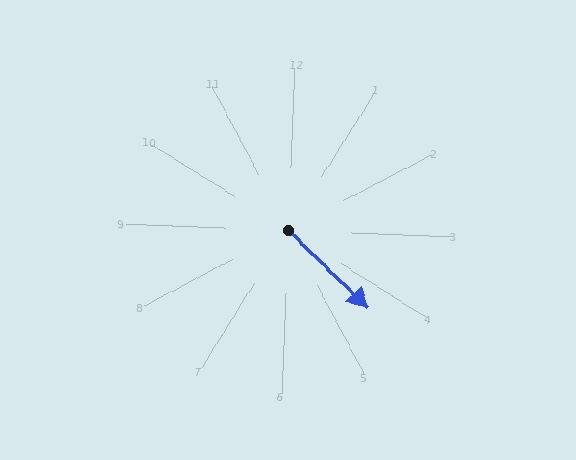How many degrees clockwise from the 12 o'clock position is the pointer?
Approximately 132 degrees.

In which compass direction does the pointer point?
Southeast.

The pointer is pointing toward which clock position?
Roughly 4 o'clock.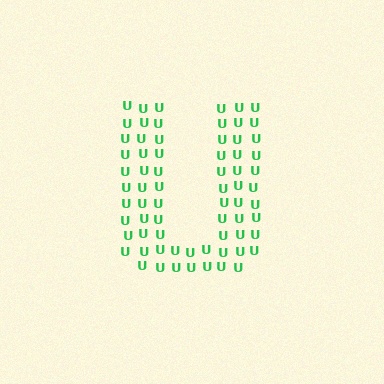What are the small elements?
The small elements are letter U's.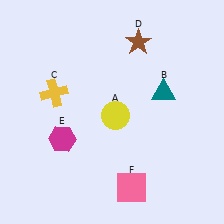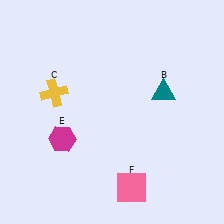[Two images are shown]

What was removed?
The brown star (D), the yellow circle (A) were removed in Image 2.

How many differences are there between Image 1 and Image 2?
There are 2 differences between the two images.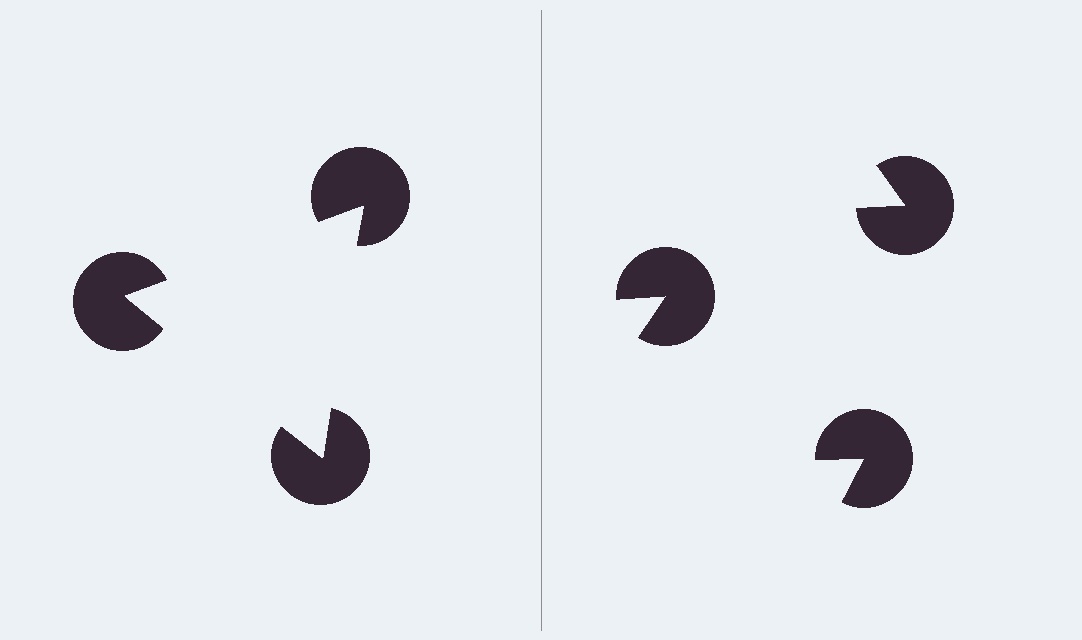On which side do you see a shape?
An illusory triangle appears on the left side. On the right side the wedge cuts are rotated, so no coherent shape forms.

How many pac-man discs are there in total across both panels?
6 — 3 on each side.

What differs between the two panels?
The pac-man discs are positioned identically on both sides; only the wedge orientations differ. On the left they align to a triangle; on the right they are misaligned.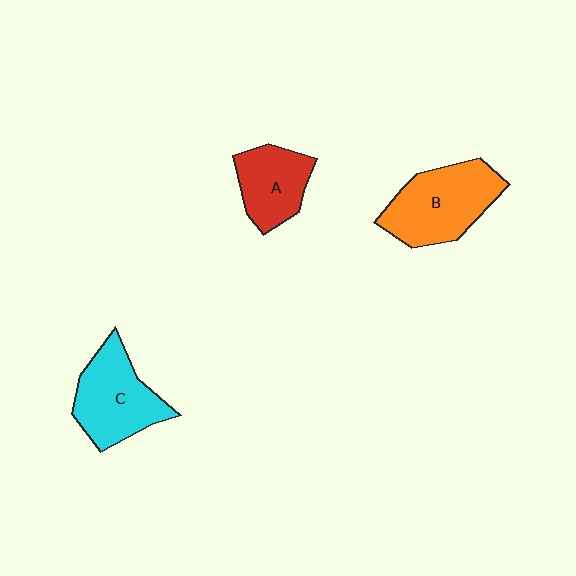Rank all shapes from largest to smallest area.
From largest to smallest: B (orange), C (cyan), A (red).